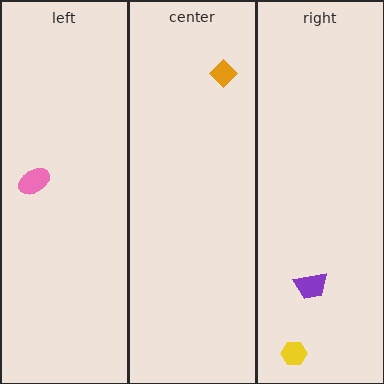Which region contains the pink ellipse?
The left region.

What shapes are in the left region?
The pink ellipse.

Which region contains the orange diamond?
The center region.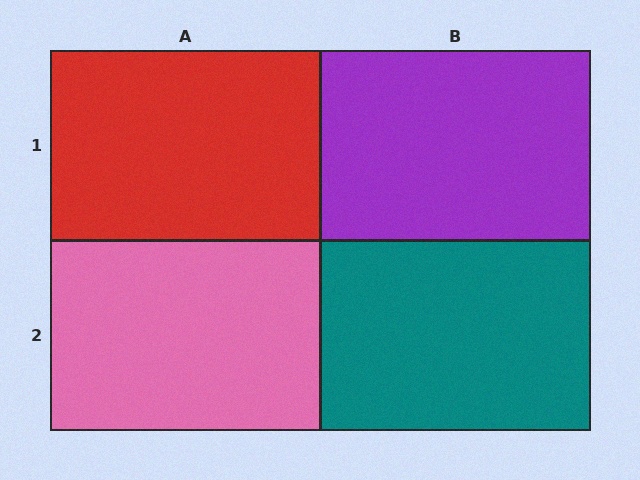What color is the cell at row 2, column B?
Teal.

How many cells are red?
1 cell is red.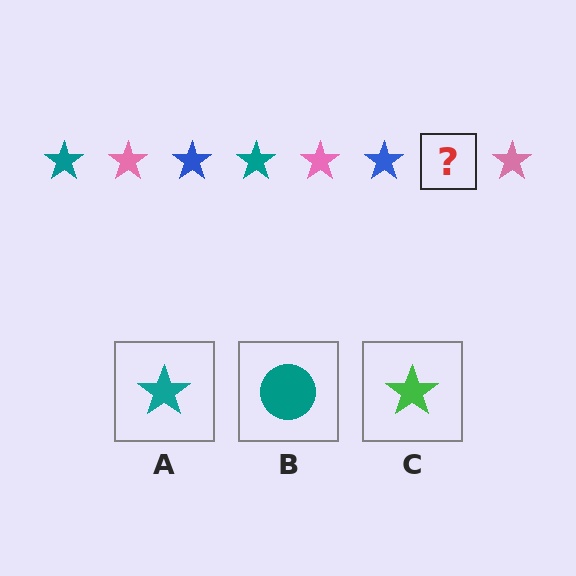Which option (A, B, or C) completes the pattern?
A.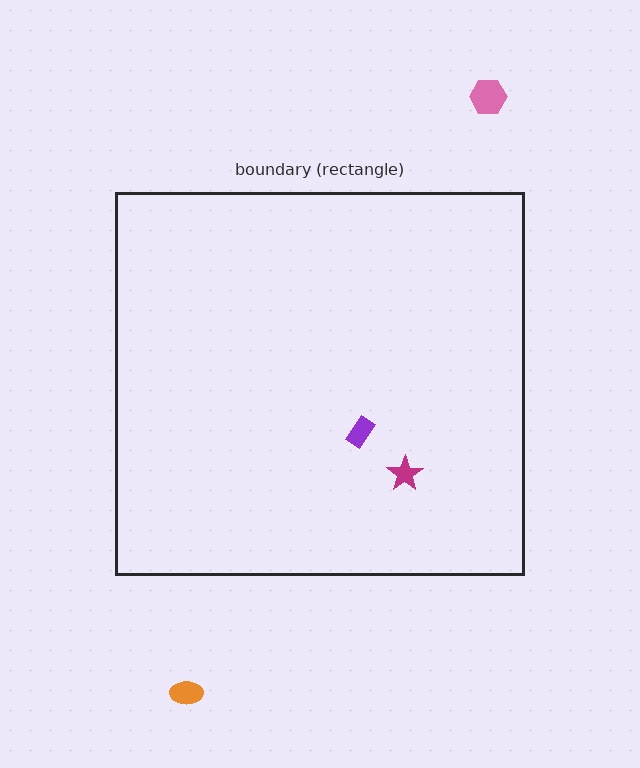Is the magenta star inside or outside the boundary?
Inside.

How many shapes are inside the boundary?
2 inside, 2 outside.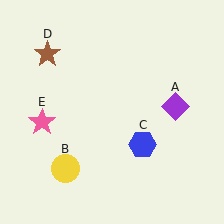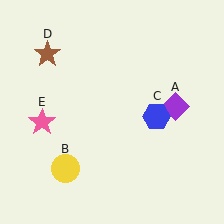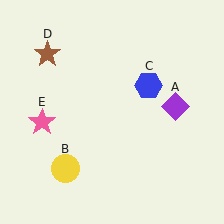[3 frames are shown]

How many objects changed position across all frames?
1 object changed position: blue hexagon (object C).